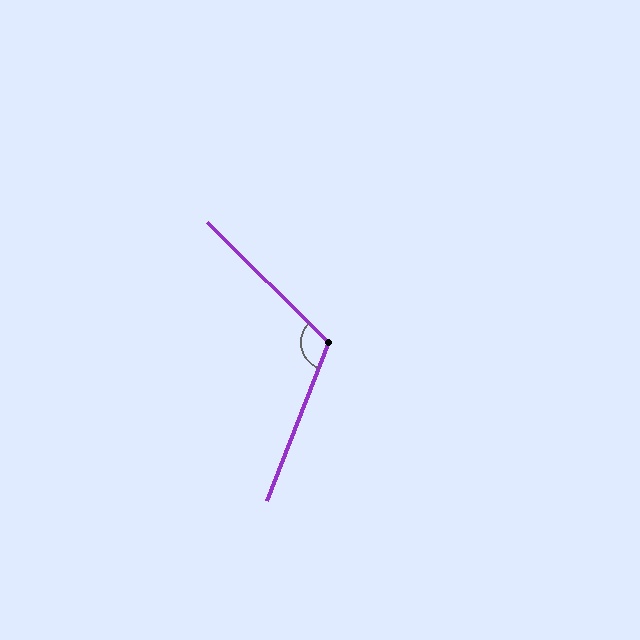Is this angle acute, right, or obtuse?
It is obtuse.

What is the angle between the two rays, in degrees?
Approximately 113 degrees.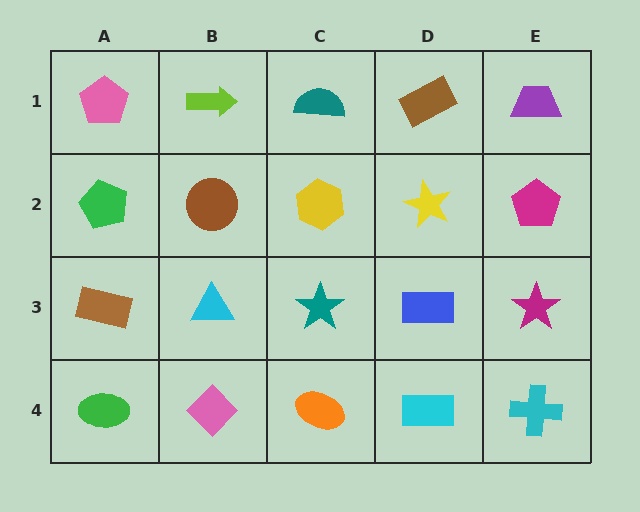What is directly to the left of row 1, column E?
A brown rectangle.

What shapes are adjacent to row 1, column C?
A yellow hexagon (row 2, column C), a lime arrow (row 1, column B), a brown rectangle (row 1, column D).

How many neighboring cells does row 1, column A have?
2.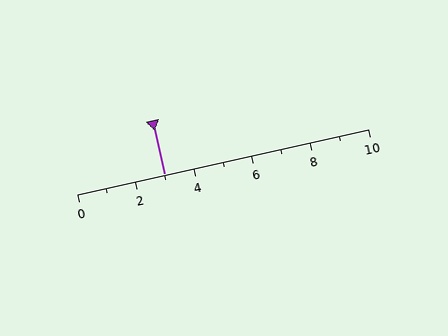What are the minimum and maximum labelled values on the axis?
The axis runs from 0 to 10.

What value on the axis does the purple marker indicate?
The marker indicates approximately 3.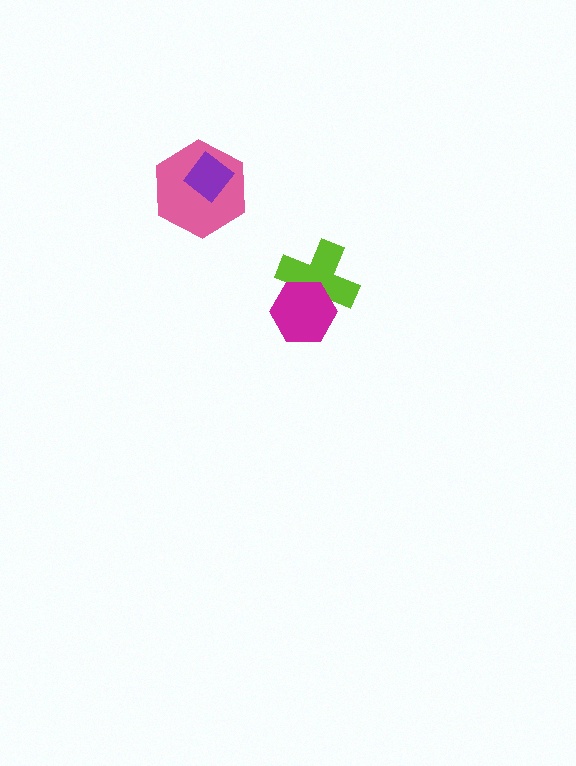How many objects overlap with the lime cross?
1 object overlaps with the lime cross.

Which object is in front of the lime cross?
The magenta hexagon is in front of the lime cross.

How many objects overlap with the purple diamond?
1 object overlaps with the purple diamond.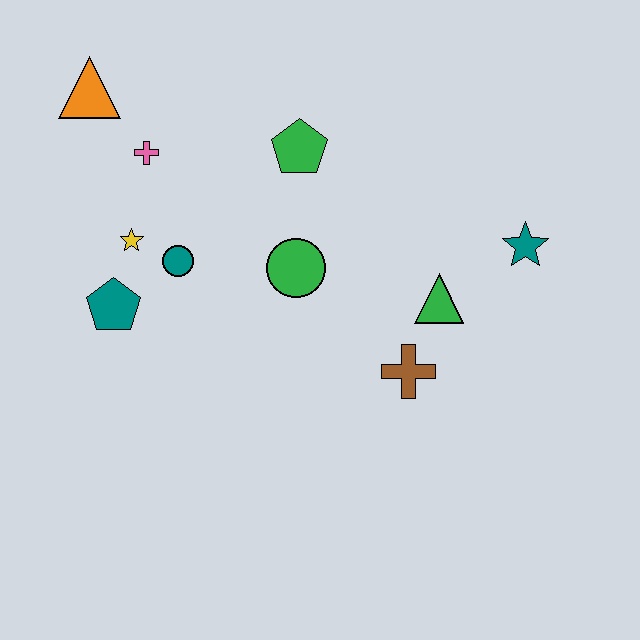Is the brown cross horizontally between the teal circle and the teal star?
Yes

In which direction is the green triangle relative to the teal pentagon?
The green triangle is to the right of the teal pentagon.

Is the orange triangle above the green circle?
Yes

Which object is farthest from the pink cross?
The teal star is farthest from the pink cross.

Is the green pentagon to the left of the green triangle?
Yes